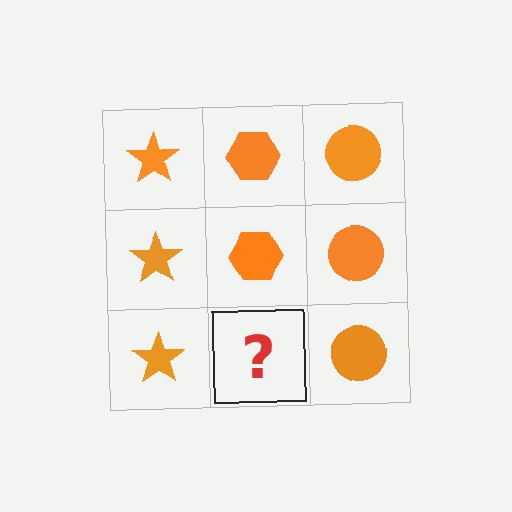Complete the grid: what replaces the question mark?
The question mark should be replaced with an orange hexagon.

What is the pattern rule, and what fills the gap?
The rule is that each column has a consistent shape. The gap should be filled with an orange hexagon.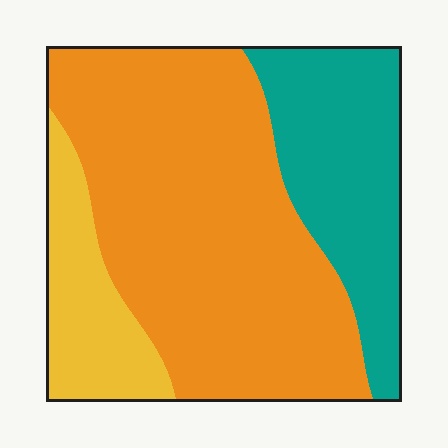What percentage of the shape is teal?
Teal takes up about one quarter (1/4) of the shape.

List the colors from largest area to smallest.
From largest to smallest: orange, teal, yellow.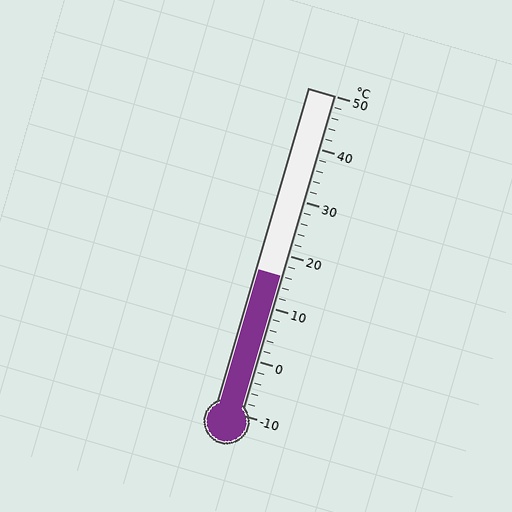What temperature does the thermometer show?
The thermometer shows approximately 16°C.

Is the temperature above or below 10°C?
The temperature is above 10°C.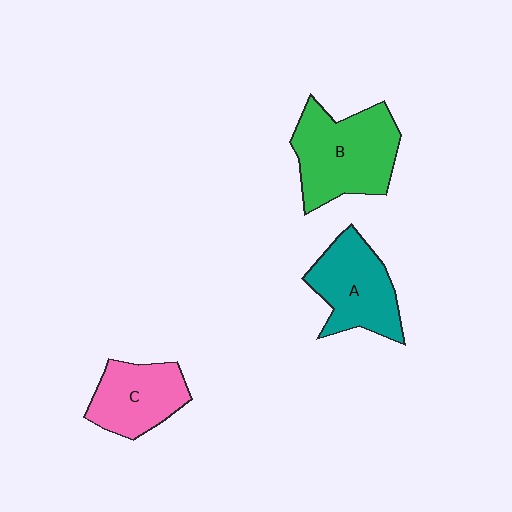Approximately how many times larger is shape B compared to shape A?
Approximately 1.3 times.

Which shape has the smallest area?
Shape C (pink).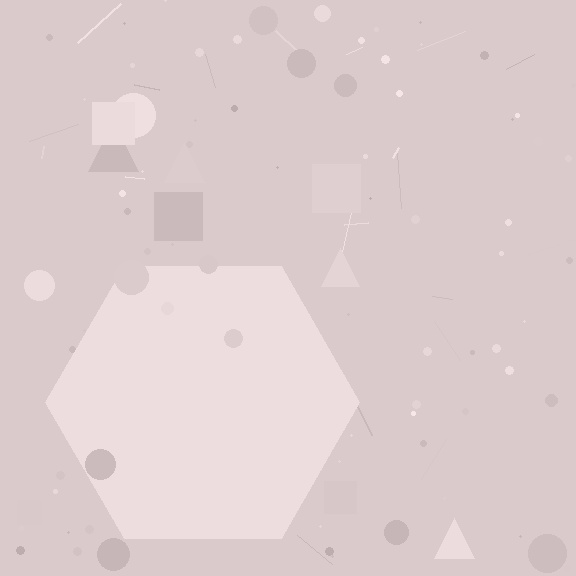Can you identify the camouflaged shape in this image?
The camouflaged shape is a hexagon.